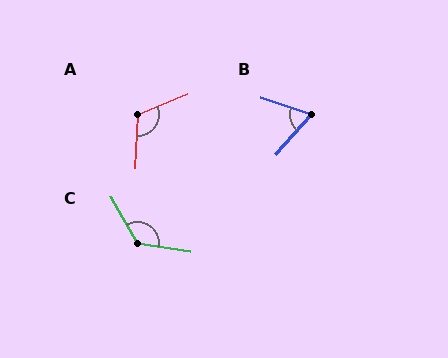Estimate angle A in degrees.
Approximately 115 degrees.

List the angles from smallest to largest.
B (66°), A (115°), C (128°).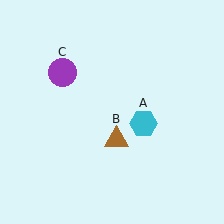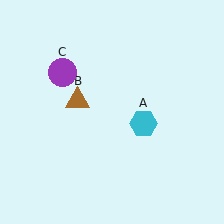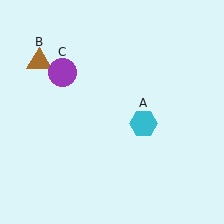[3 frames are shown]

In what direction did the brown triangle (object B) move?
The brown triangle (object B) moved up and to the left.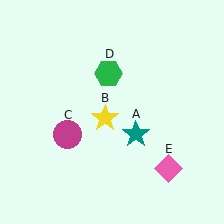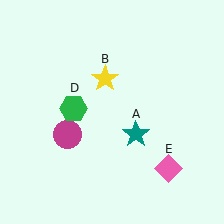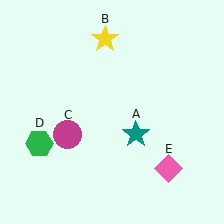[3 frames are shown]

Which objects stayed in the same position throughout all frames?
Teal star (object A) and magenta circle (object C) and pink diamond (object E) remained stationary.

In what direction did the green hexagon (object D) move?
The green hexagon (object D) moved down and to the left.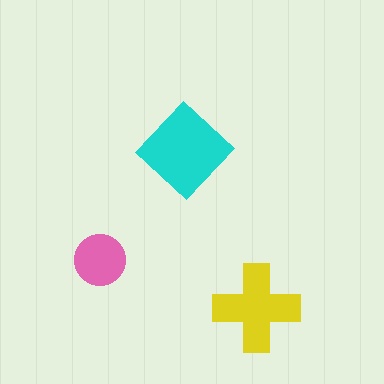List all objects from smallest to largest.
The pink circle, the yellow cross, the cyan diamond.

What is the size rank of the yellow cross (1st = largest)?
2nd.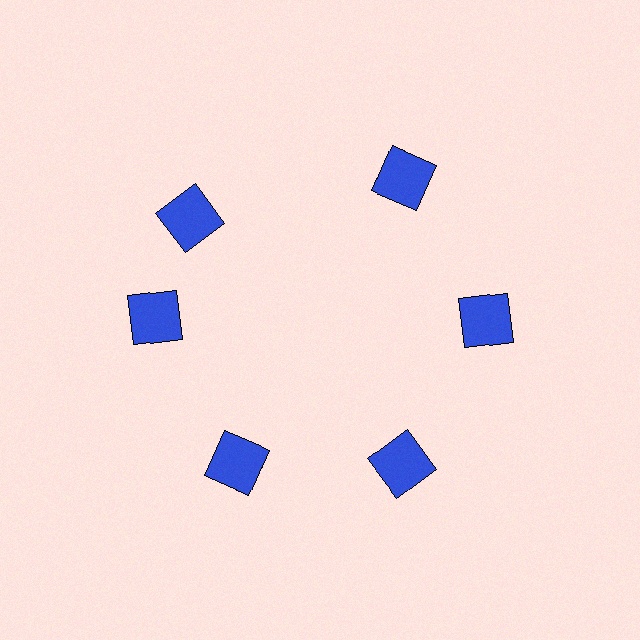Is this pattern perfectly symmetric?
No. The 6 blue squares are arranged in a ring, but one element near the 11 o'clock position is rotated out of alignment along the ring, breaking the 6-fold rotational symmetry.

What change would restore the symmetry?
The symmetry would be restored by rotating it back into even spacing with its neighbors so that all 6 squares sit at equal angles and equal distance from the center.